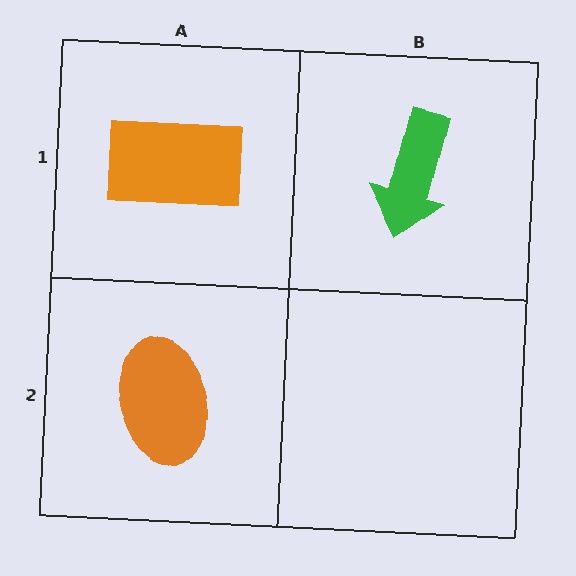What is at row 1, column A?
An orange rectangle.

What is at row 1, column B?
A green arrow.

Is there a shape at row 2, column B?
No, that cell is empty.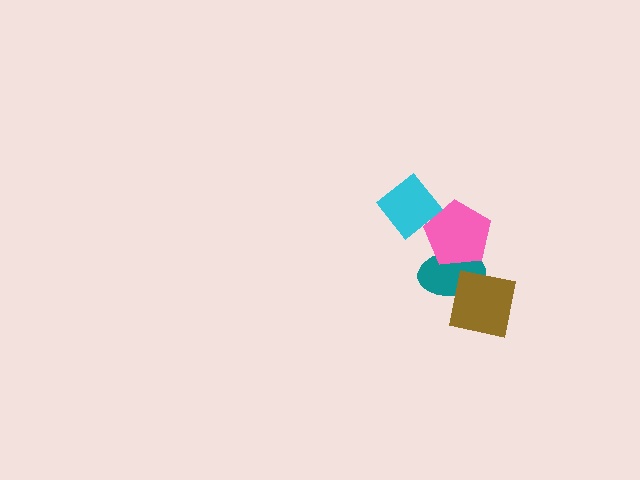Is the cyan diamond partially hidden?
No, no other shape covers it.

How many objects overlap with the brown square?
1 object overlaps with the brown square.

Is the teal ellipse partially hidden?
Yes, it is partially covered by another shape.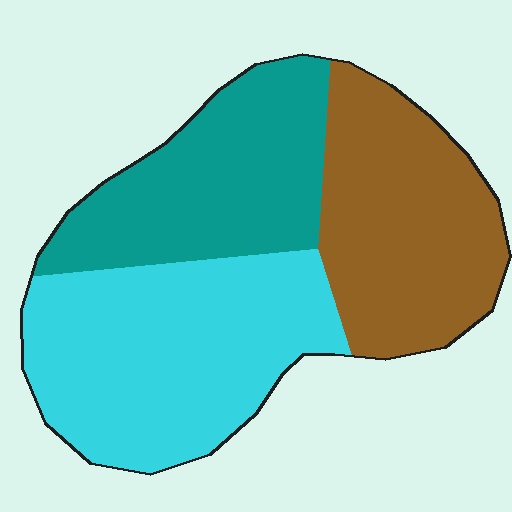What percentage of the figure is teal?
Teal covers roughly 30% of the figure.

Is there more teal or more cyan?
Cyan.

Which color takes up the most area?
Cyan, at roughly 40%.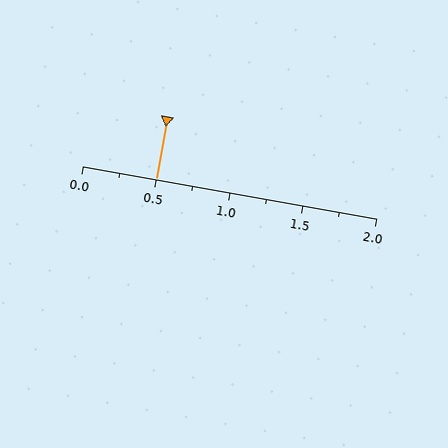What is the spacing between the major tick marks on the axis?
The major ticks are spaced 0.5 apart.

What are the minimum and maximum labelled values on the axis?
The axis runs from 0.0 to 2.0.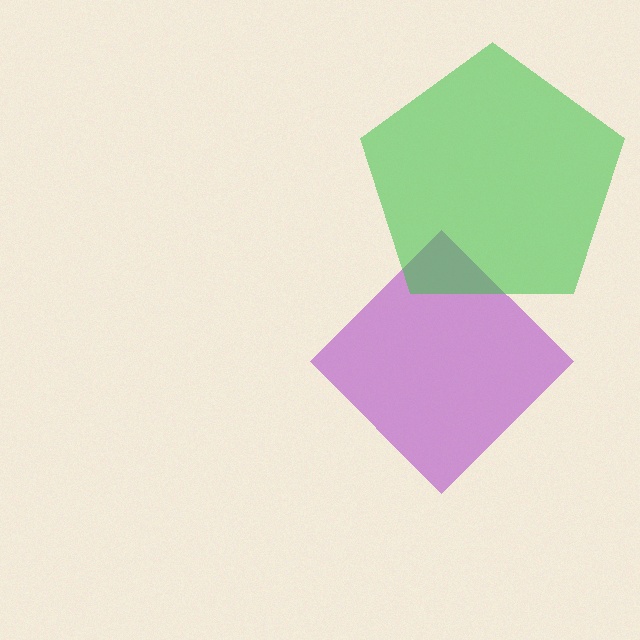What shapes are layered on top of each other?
The layered shapes are: a purple diamond, a green pentagon.